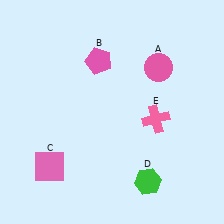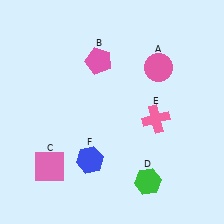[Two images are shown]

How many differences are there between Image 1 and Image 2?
There is 1 difference between the two images.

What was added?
A blue hexagon (F) was added in Image 2.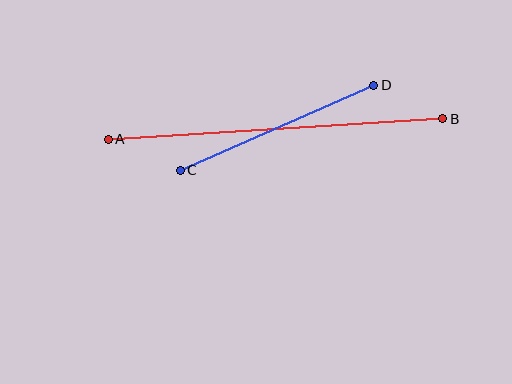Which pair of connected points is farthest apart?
Points A and B are farthest apart.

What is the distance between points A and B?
The distance is approximately 335 pixels.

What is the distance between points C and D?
The distance is approximately 211 pixels.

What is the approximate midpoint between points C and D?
The midpoint is at approximately (277, 128) pixels.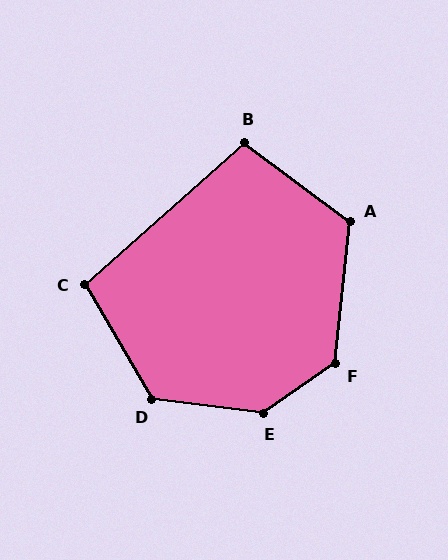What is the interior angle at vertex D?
Approximately 128 degrees (obtuse).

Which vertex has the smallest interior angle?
C, at approximately 101 degrees.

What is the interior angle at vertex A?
Approximately 121 degrees (obtuse).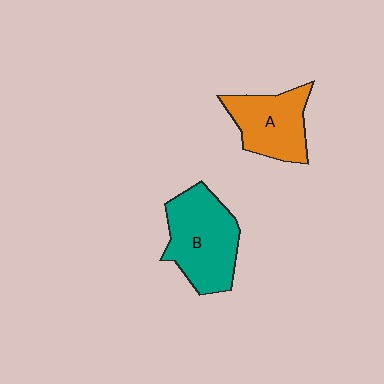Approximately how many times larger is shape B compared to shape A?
Approximately 1.3 times.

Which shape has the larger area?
Shape B (teal).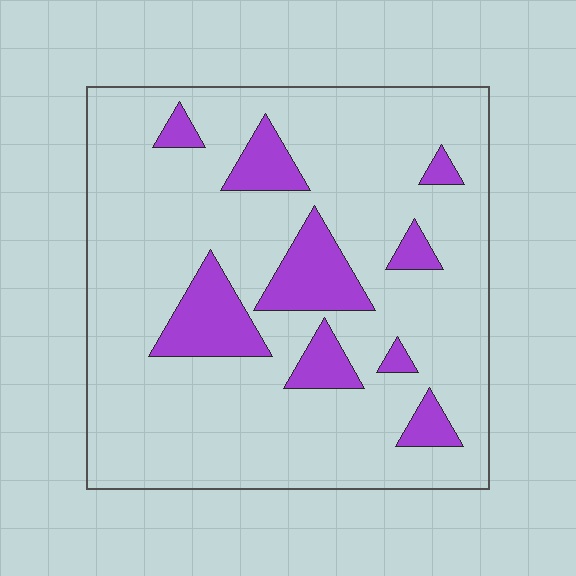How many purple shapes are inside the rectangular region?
9.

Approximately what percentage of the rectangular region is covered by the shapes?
Approximately 15%.